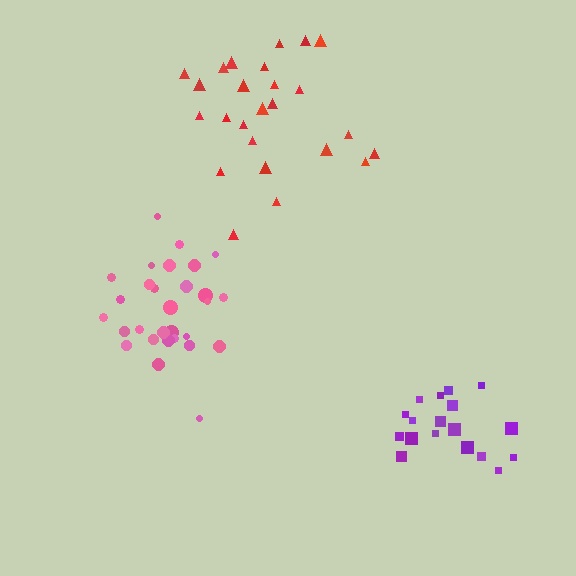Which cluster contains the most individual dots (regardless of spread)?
Pink (29).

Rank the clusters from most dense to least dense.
purple, pink, red.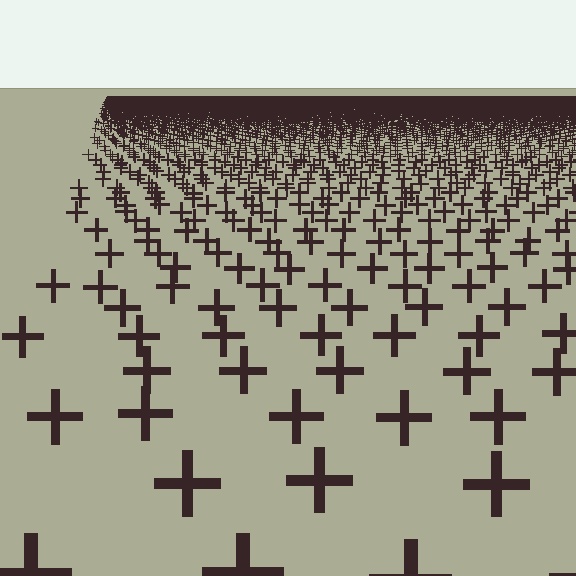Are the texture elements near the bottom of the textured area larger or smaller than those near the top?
Larger. Near the bottom, elements are closer to the viewer and appear at a bigger on-screen size.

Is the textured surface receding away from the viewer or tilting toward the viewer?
The surface is receding away from the viewer. Texture elements get smaller and denser toward the top.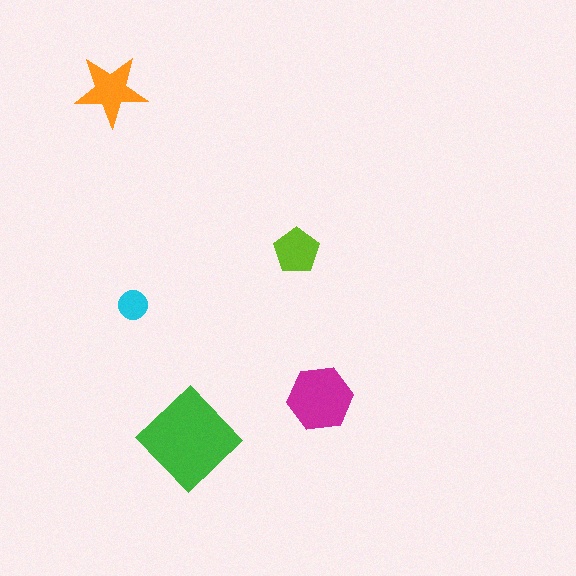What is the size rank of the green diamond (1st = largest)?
1st.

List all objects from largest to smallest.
The green diamond, the magenta hexagon, the orange star, the lime pentagon, the cyan circle.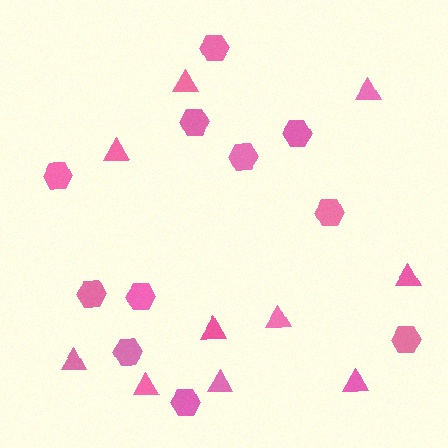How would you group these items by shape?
There are 2 groups: one group of hexagons (11) and one group of triangles (10).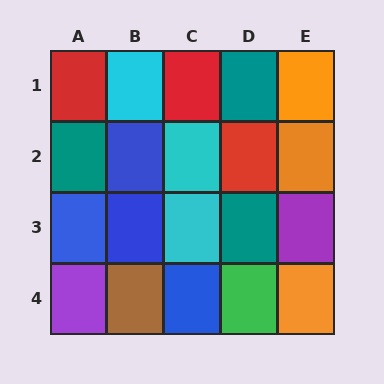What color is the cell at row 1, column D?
Teal.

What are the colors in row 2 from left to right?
Teal, blue, cyan, red, orange.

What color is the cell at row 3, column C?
Cyan.